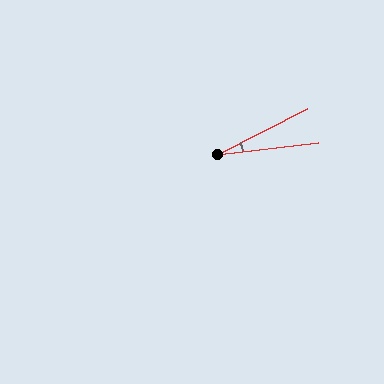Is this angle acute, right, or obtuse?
It is acute.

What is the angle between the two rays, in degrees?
Approximately 21 degrees.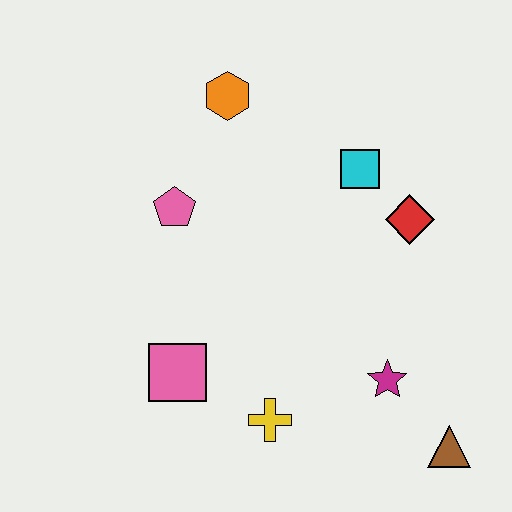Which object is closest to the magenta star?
The brown triangle is closest to the magenta star.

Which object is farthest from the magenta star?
The orange hexagon is farthest from the magenta star.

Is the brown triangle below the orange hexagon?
Yes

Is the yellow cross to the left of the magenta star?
Yes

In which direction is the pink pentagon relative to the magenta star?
The pink pentagon is to the left of the magenta star.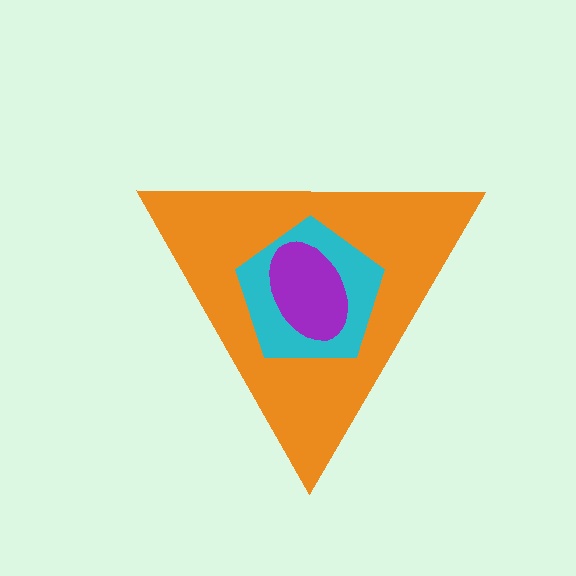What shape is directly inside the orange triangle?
The cyan pentagon.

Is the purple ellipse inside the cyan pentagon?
Yes.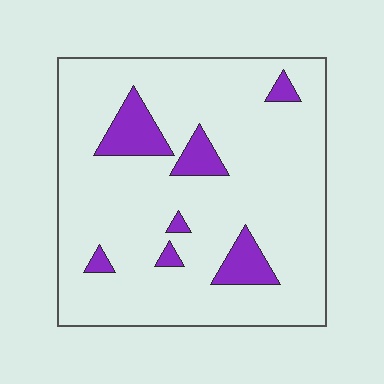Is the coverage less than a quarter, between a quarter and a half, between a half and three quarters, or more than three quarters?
Less than a quarter.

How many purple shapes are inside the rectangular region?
7.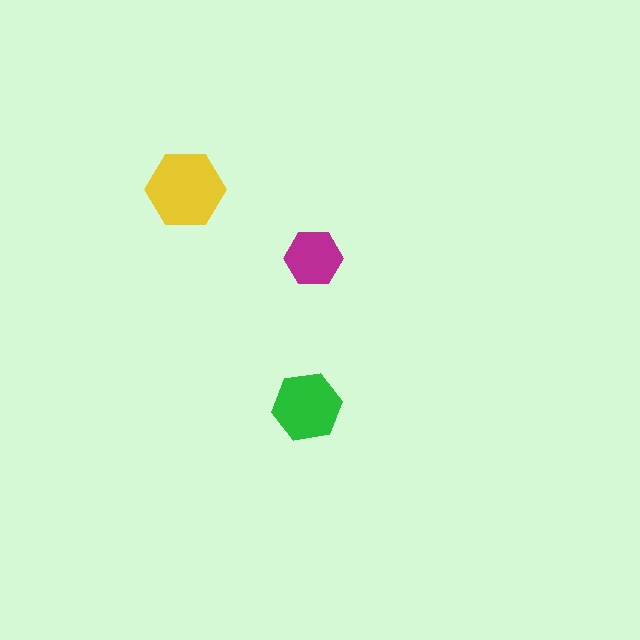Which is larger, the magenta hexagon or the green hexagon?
The green one.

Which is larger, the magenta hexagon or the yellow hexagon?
The yellow one.